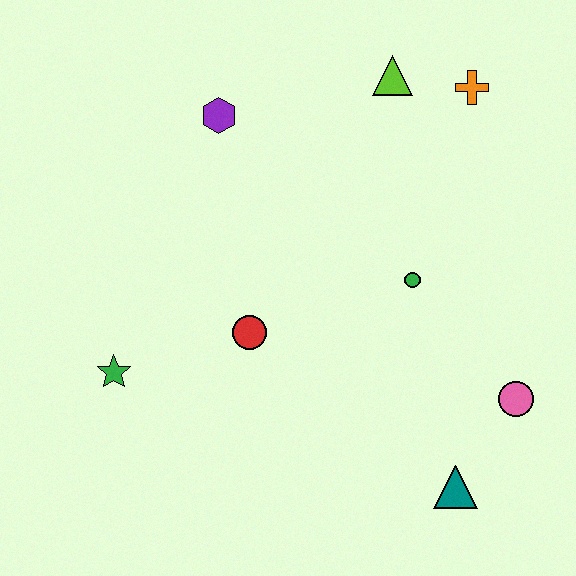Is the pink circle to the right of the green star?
Yes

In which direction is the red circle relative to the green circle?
The red circle is to the left of the green circle.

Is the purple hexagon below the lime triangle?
Yes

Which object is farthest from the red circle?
The orange cross is farthest from the red circle.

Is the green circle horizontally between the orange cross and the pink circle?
No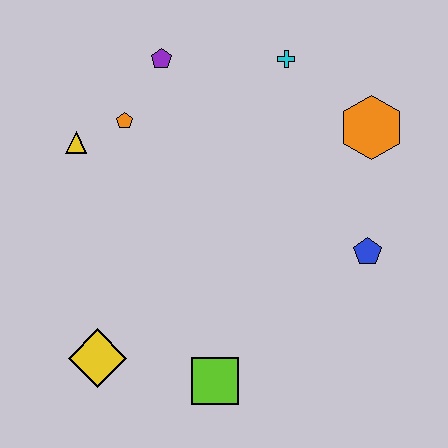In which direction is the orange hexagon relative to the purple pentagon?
The orange hexagon is to the right of the purple pentagon.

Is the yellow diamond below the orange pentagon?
Yes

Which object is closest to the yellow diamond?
The lime square is closest to the yellow diamond.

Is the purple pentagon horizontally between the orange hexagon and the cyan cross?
No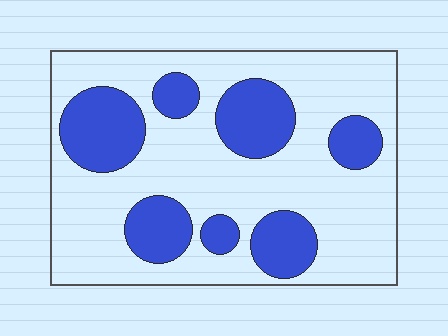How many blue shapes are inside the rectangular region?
7.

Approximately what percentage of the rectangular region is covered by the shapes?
Approximately 30%.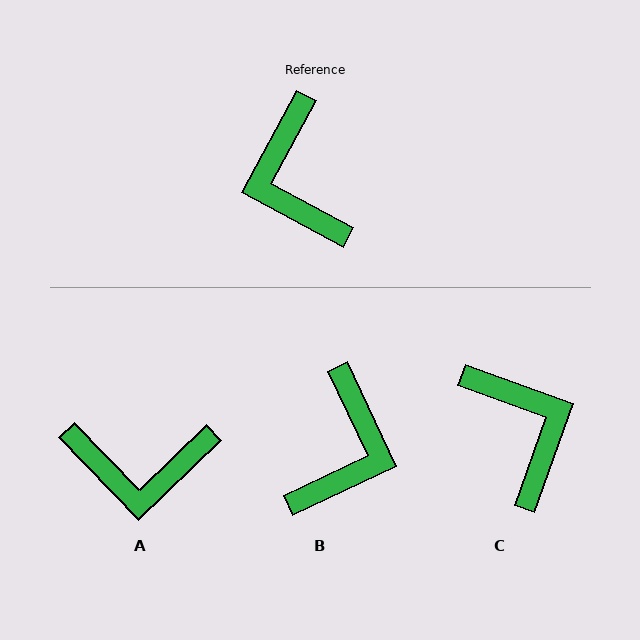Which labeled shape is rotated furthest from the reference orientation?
C, about 171 degrees away.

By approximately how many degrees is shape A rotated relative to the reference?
Approximately 73 degrees counter-clockwise.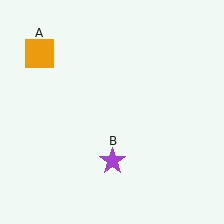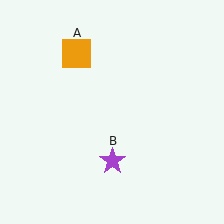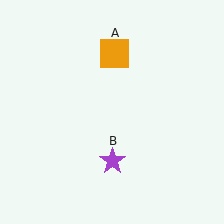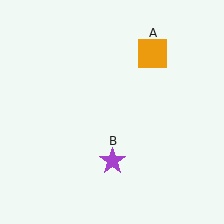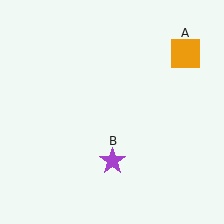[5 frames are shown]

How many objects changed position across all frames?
1 object changed position: orange square (object A).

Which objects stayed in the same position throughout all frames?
Purple star (object B) remained stationary.